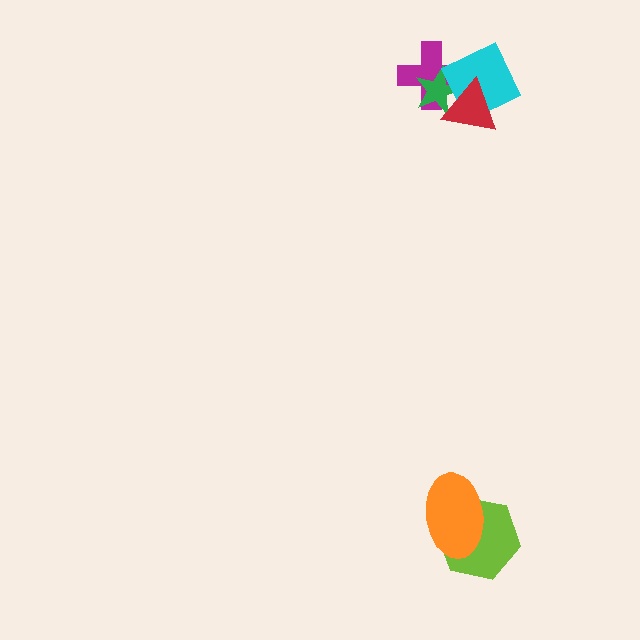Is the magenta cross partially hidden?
Yes, it is partially covered by another shape.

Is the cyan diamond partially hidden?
Yes, it is partially covered by another shape.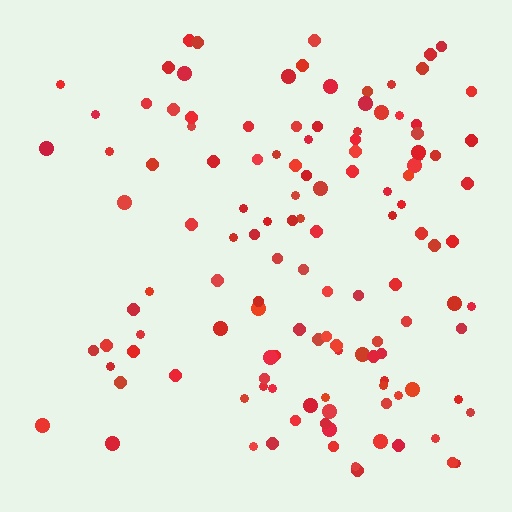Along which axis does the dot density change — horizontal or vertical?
Horizontal.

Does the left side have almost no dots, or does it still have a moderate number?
Still a moderate number, just noticeably fewer than the right.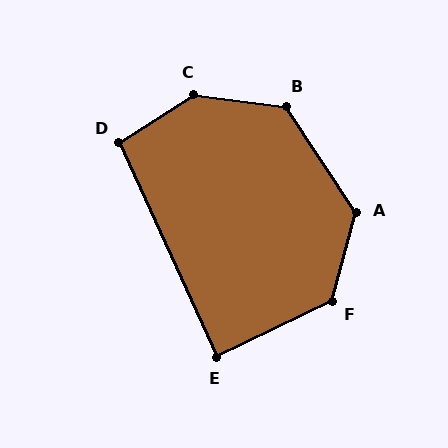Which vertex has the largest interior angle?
C, at approximately 140 degrees.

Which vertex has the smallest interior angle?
E, at approximately 89 degrees.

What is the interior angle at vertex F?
Approximately 131 degrees (obtuse).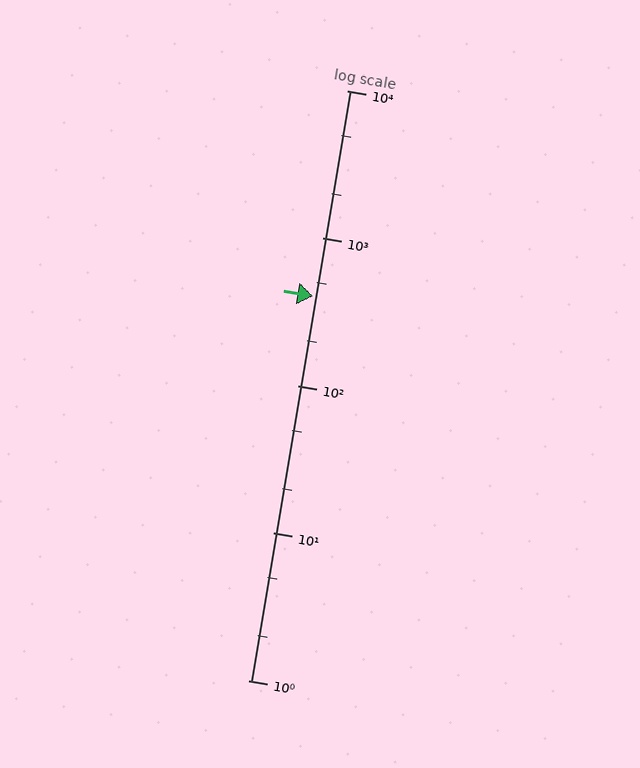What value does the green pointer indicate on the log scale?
The pointer indicates approximately 400.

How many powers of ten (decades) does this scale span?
The scale spans 4 decades, from 1 to 10000.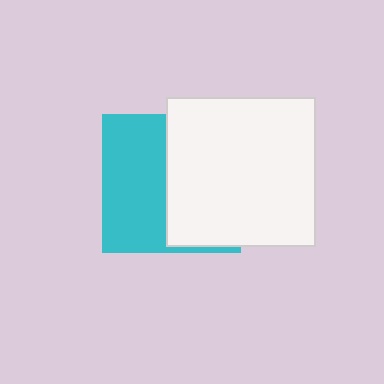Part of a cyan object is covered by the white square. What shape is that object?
It is a square.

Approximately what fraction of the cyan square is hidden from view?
Roughly 52% of the cyan square is hidden behind the white square.